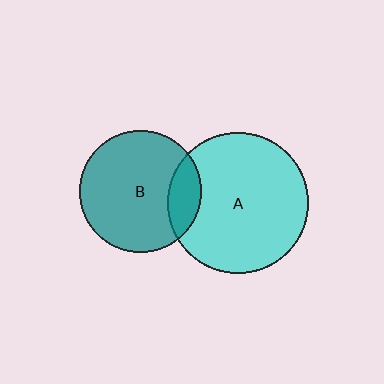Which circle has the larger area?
Circle A (cyan).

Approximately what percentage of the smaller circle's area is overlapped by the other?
Approximately 15%.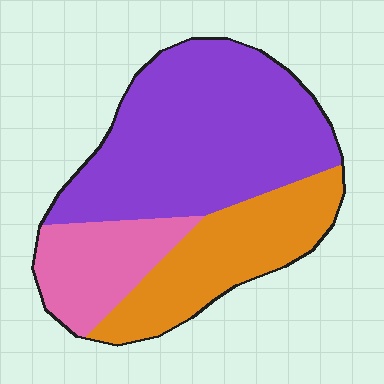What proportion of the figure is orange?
Orange takes up between a quarter and a half of the figure.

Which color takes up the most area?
Purple, at roughly 55%.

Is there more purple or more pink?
Purple.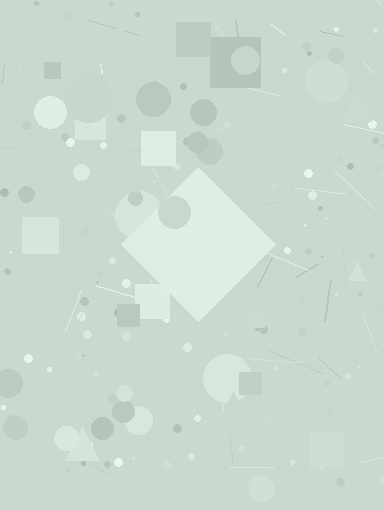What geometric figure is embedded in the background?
A diamond is embedded in the background.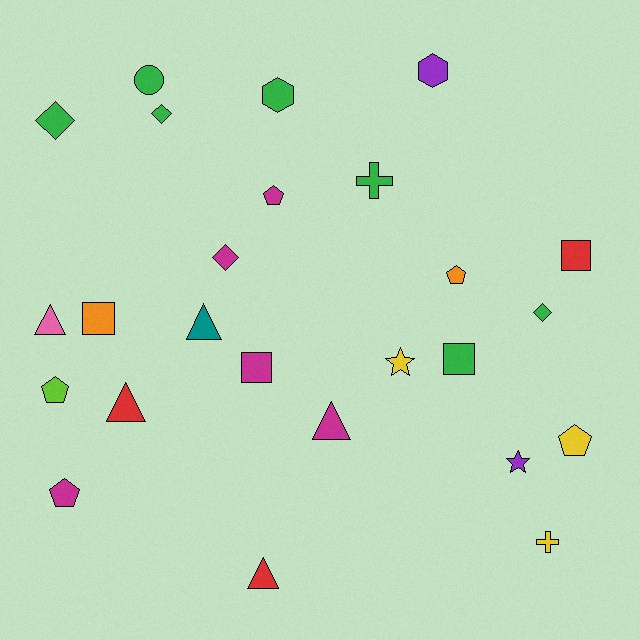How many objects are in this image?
There are 25 objects.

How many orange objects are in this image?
There are 2 orange objects.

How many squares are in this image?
There are 4 squares.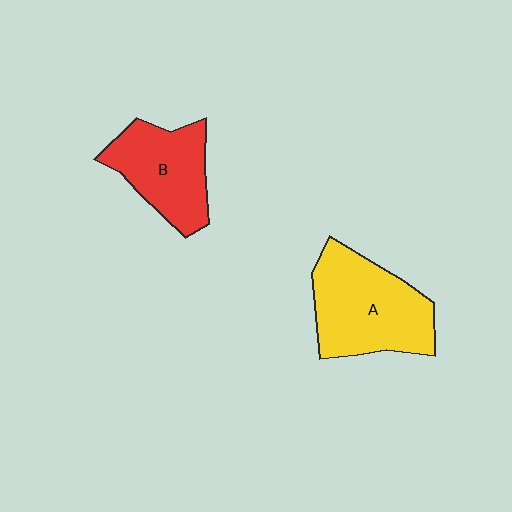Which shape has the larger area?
Shape A (yellow).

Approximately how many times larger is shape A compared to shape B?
Approximately 1.3 times.